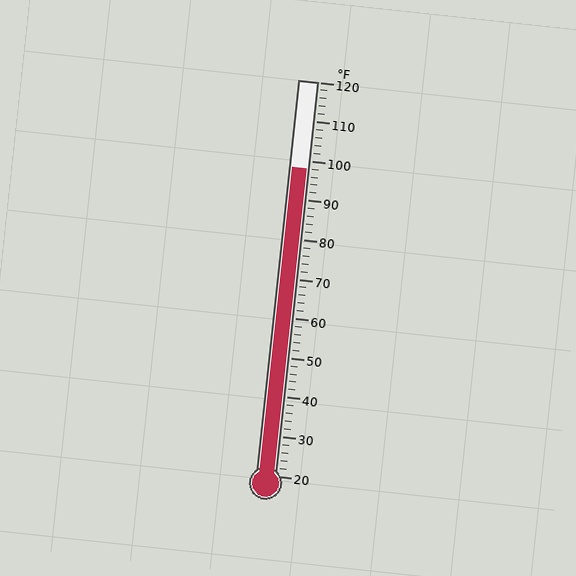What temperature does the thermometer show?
The thermometer shows approximately 98°F.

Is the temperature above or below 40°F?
The temperature is above 40°F.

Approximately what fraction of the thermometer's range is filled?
The thermometer is filled to approximately 80% of its range.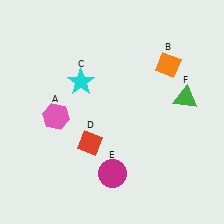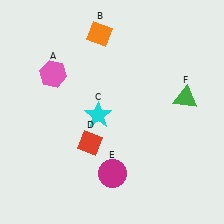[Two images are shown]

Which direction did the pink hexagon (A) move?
The pink hexagon (A) moved up.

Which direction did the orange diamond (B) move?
The orange diamond (B) moved left.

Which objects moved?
The objects that moved are: the pink hexagon (A), the orange diamond (B), the cyan star (C).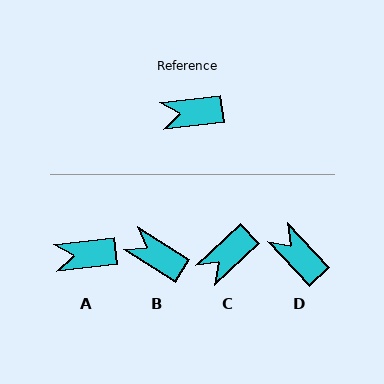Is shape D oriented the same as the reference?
No, it is off by about 54 degrees.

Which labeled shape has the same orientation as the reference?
A.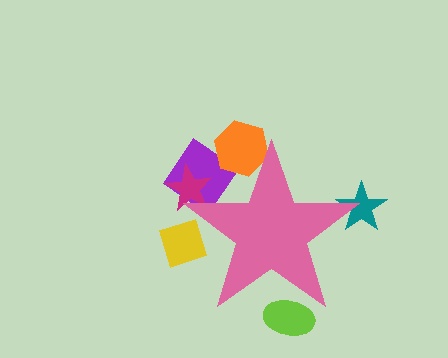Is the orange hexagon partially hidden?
Yes, the orange hexagon is partially hidden behind the pink star.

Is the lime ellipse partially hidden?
Yes, the lime ellipse is partially hidden behind the pink star.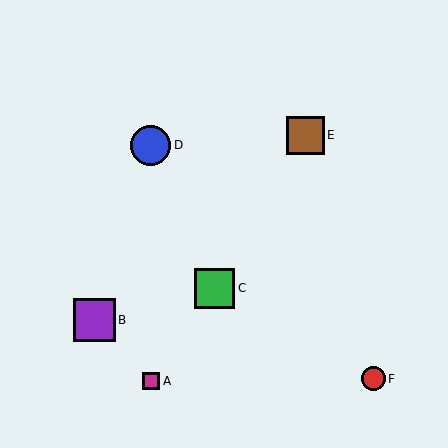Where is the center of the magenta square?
The center of the magenta square is at (151, 381).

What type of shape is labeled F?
Shape F is a red circle.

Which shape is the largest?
The purple square (labeled B) is the largest.